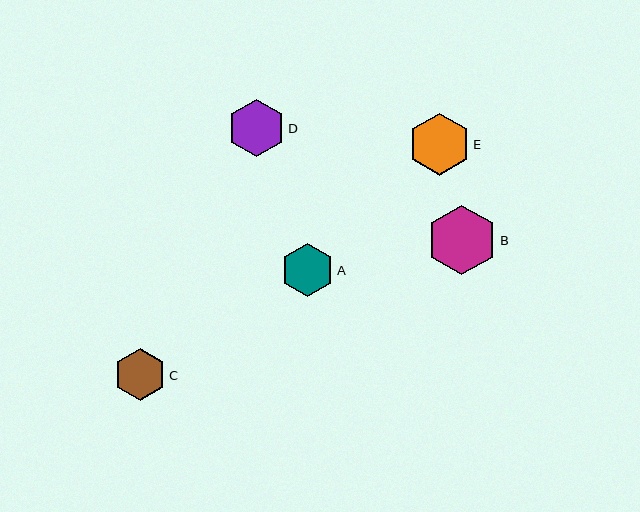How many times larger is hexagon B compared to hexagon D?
Hexagon B is approximately 1.2 times the size of hexagon D.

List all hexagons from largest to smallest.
From largest to smallest: B, E, D, A, C.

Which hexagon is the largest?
Hexagon B is the largest with a size of approximately 70 pixels.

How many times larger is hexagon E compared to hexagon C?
Hexagon E is approximately 1.2 times the size of hexagon C.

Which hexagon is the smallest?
Hexagon C is the smallest with a size of approximately 52 pixels.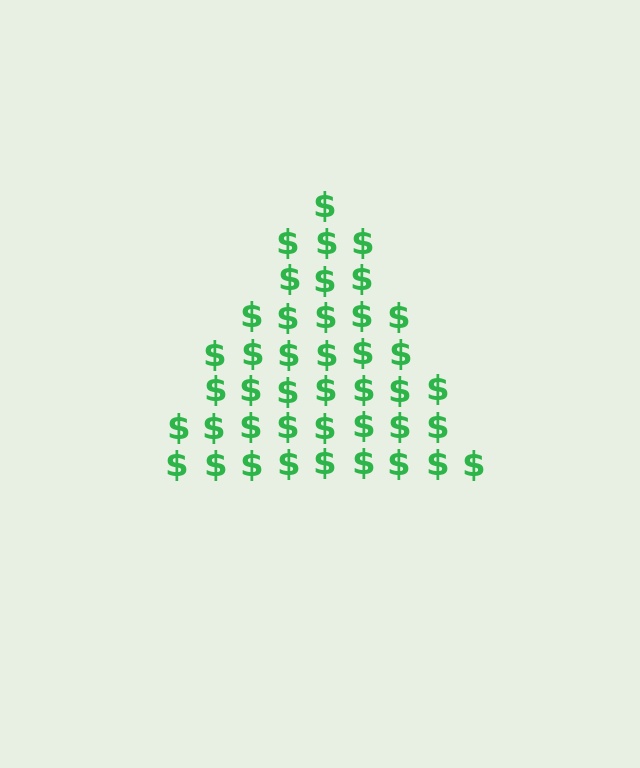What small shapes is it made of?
It is made of small dollar signs.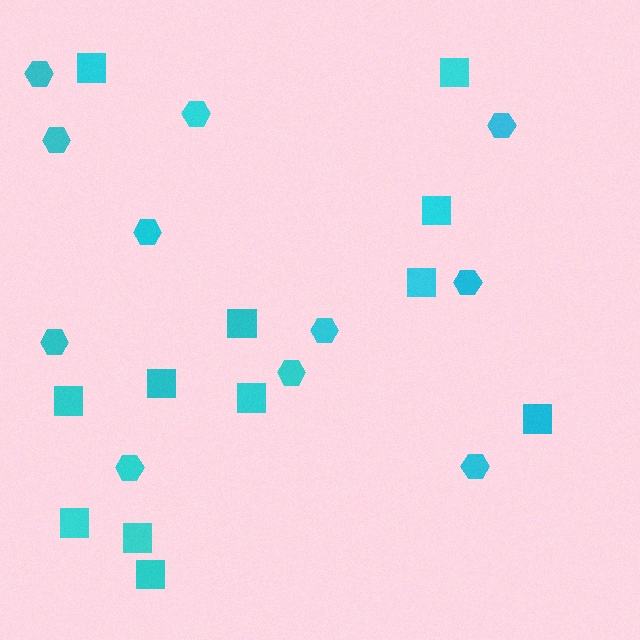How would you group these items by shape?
There are 2 groups: one group of hexagons (11) and one group of squares (12).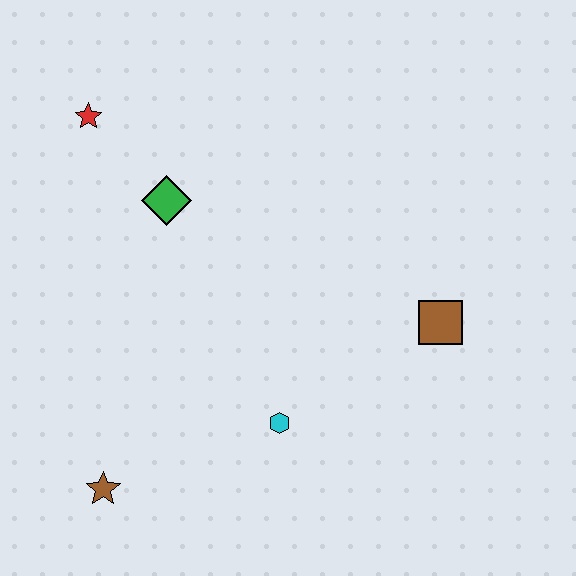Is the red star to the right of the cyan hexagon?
No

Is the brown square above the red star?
No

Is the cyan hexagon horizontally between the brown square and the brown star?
Yes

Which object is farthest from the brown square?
The red star is farthest from the brown square.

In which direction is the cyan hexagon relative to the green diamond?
The cyan hexagon is below the green diamond.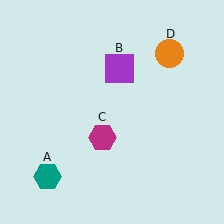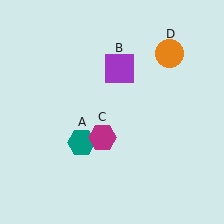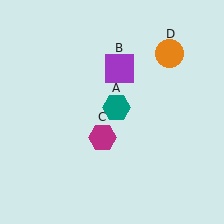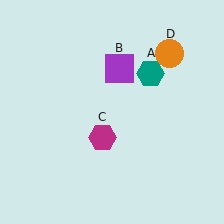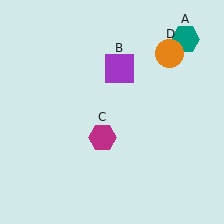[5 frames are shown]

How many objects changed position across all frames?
1 object changed position: teal hexagon (object A).